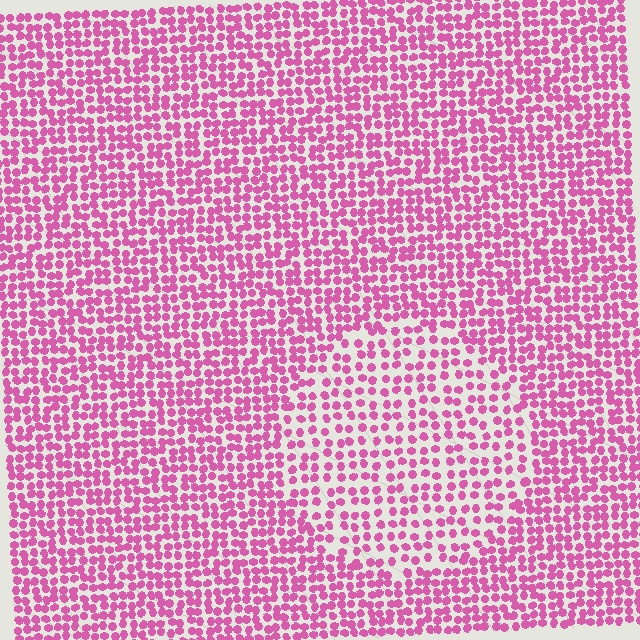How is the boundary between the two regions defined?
The boundary is defined by a change in element density (approximately 1.6x ratio). All elements are the same color, size, and shape.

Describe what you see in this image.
The image contains small pink elements arranged at two different densities. A circle-shaped region is visible where the elements are less densely packed than the surrounding area.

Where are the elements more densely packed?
The elements are more densely packed outside the circle boundary.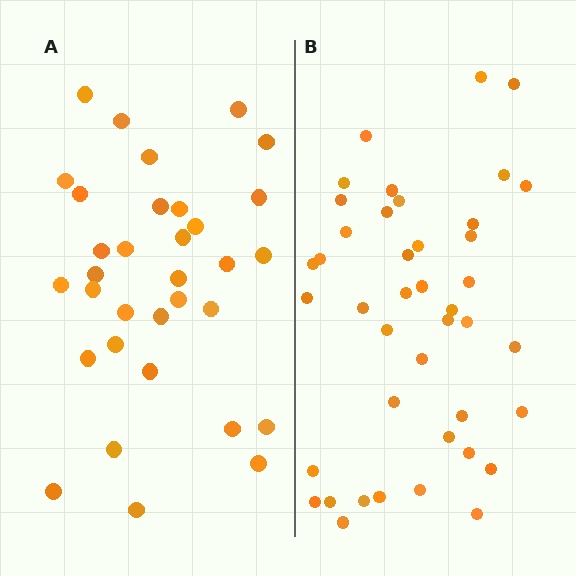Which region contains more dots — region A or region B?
Region B (the right region) has more dots.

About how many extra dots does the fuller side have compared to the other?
Region B has roughly 8 or so more dots than region A.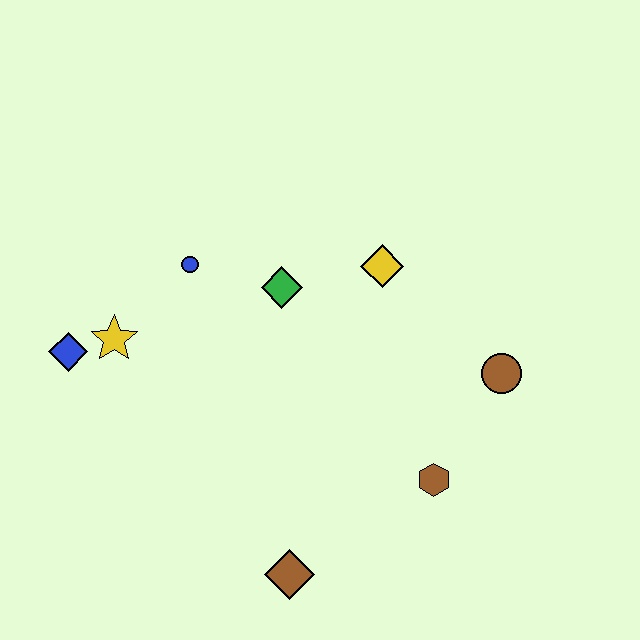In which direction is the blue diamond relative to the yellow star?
The blue diamond is to the left of the yellow star.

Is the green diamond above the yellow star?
Yes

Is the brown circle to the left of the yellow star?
No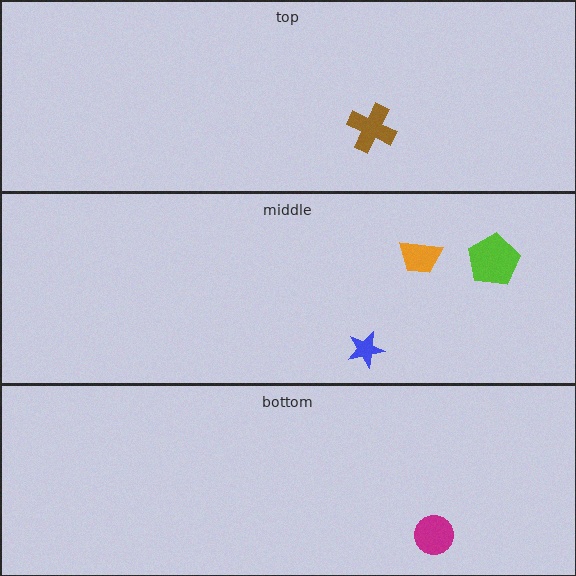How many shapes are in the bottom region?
1.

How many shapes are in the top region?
1.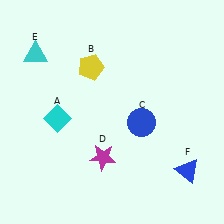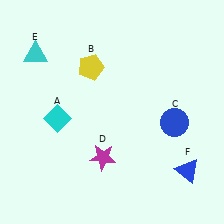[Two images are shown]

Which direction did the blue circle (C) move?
The blue circle (C) moved right.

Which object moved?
The blue circle (C) moved right.